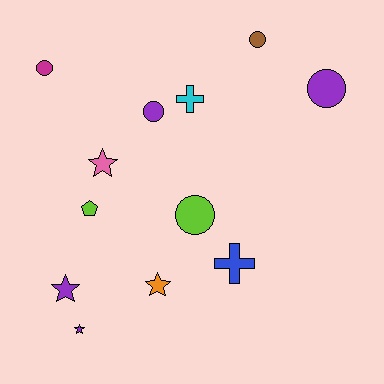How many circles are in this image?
There are 5 circles.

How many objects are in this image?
There are 12 objects.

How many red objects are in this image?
There are no red objects.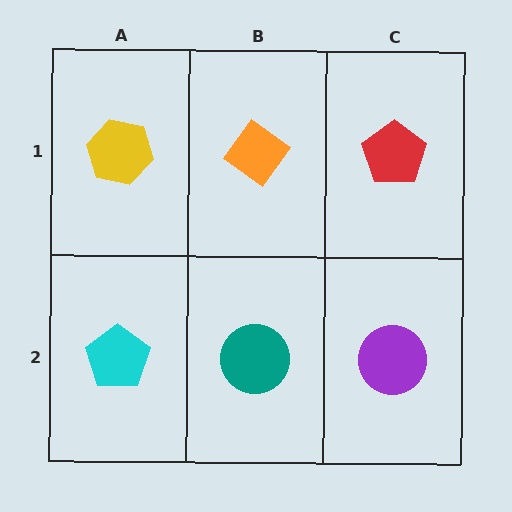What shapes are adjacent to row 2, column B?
An orange diamond (row 1, column B), a cyan pentagon (row 2, column A), a purple circle (row 2, column C).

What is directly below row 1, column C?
A purple circle.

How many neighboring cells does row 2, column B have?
3.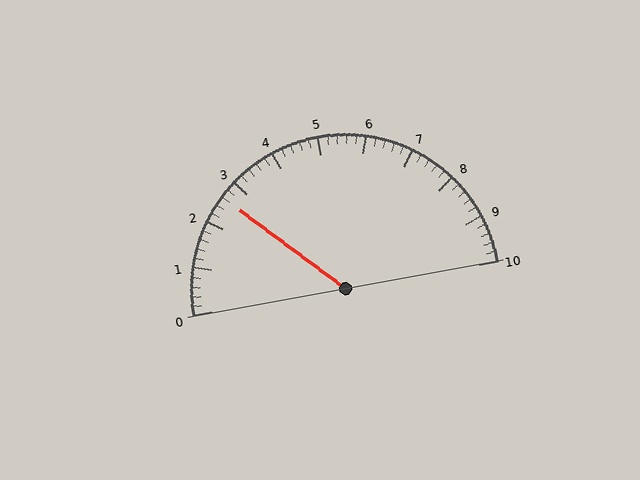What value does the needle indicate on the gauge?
The needle indicates approximately 2.6.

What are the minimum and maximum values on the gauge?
The gauge ranges from 0 to 10.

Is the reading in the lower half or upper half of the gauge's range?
The reading is in the lower half of the range (0 to 10).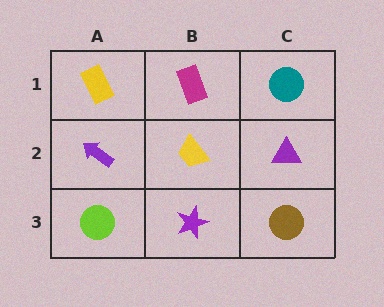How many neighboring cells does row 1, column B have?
3.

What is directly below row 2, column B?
A purple star.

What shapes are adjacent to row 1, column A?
A purple arrow (row 2, column A), a magenta rectangle (row 1, column B).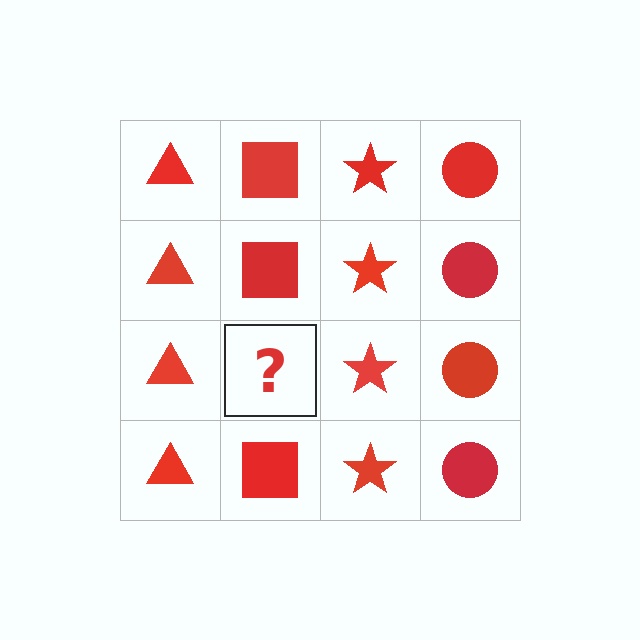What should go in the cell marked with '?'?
The missing cell should contain a red square.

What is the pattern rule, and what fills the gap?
The rule is that each column has a consistent shape. The gap should be filled with a red square.